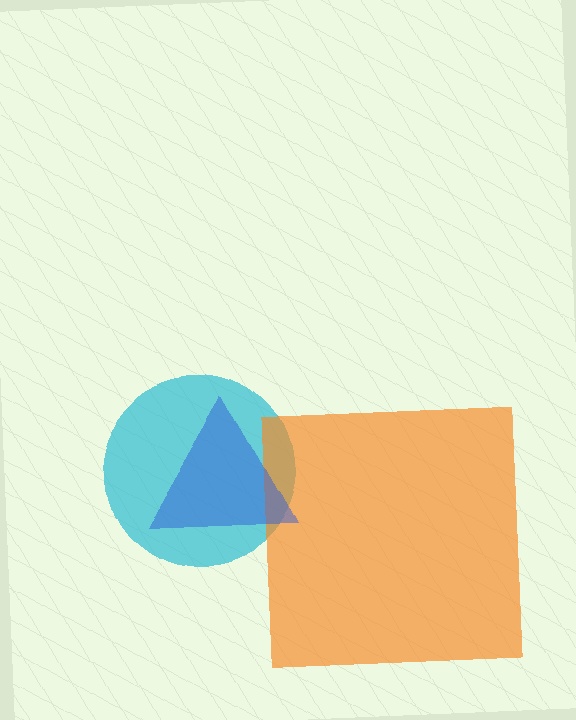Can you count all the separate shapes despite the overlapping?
Yes, there are 3 separate shapes.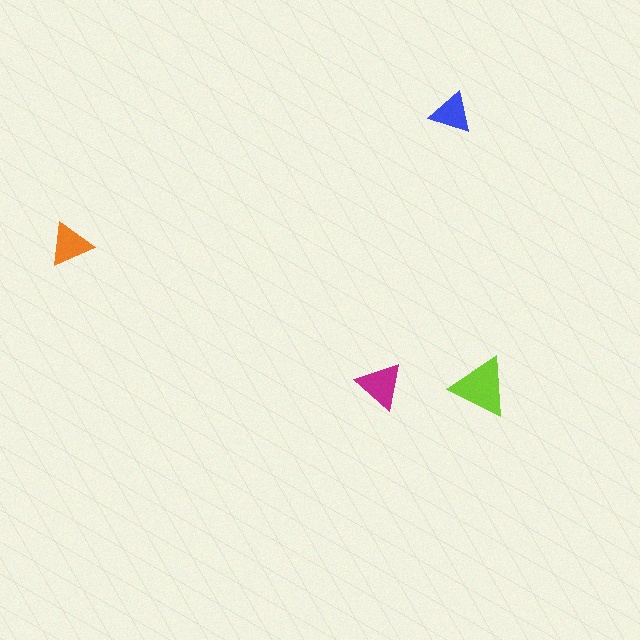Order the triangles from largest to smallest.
the lime one, the magenta one, the orange one, the blue one.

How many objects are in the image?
There are 4 objects in the image.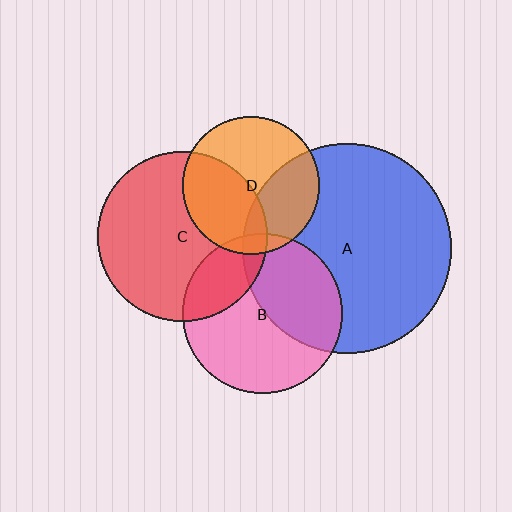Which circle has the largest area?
Circle A (blue).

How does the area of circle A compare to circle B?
Approximately 1.7 times.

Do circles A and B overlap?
Yes.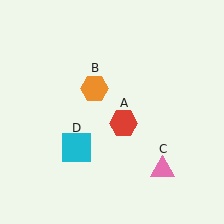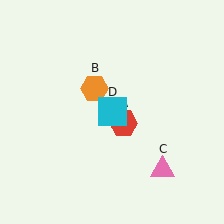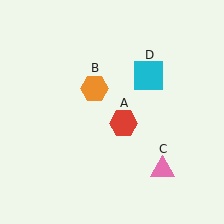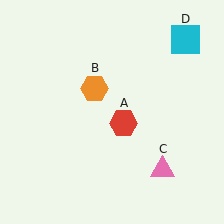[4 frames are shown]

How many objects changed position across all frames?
1 object changed position: cyan square (object D).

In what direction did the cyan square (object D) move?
The cyan square (object D) moved up and to the right.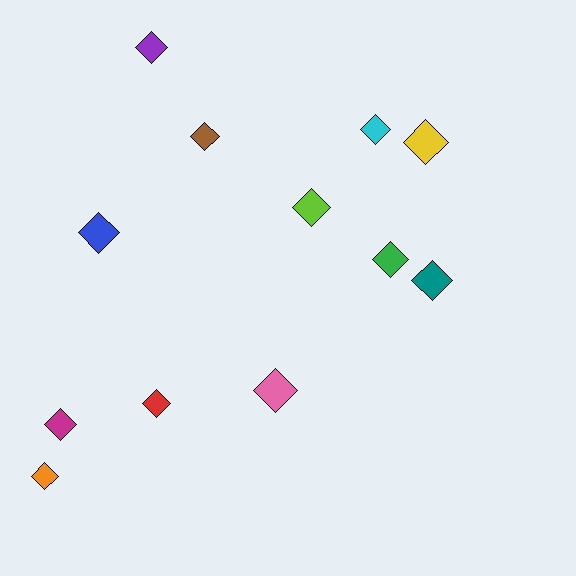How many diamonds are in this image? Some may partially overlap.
There are 12 diamonds.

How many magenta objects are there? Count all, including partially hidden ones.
There is 1 magenta object.